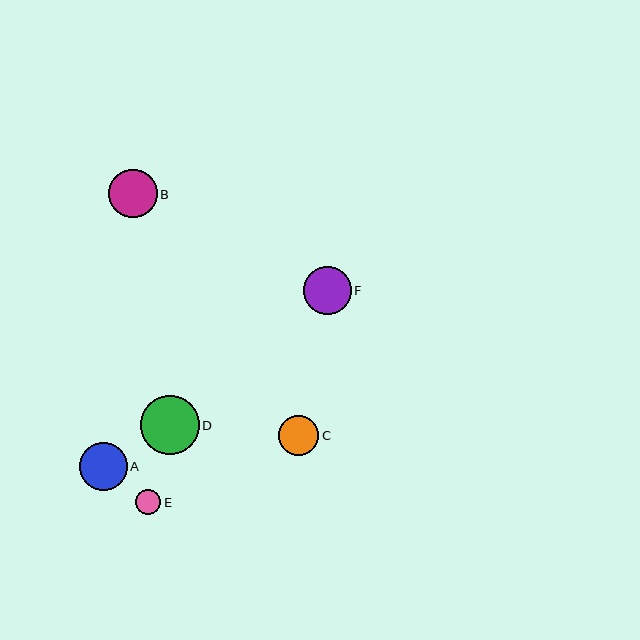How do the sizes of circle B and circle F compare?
Circle B and circle F are approximately the same size.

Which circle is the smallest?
Circle E is the smallest with a size of approximately 26 pixels.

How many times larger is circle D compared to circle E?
Circle D is approximately 2.3 times the size of circle E.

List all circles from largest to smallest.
From largest to smallest: D, B, A, F, C, E.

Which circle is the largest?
Circle D is the largest with a size of approximately 59 pixels.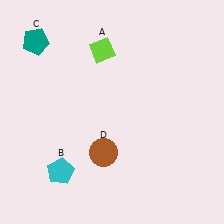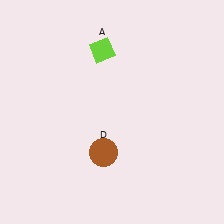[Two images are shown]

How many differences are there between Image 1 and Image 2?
There are 2 differences between the two images.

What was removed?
The cyan pentagon (B), the teal pentagon (C) were removed in Image 2.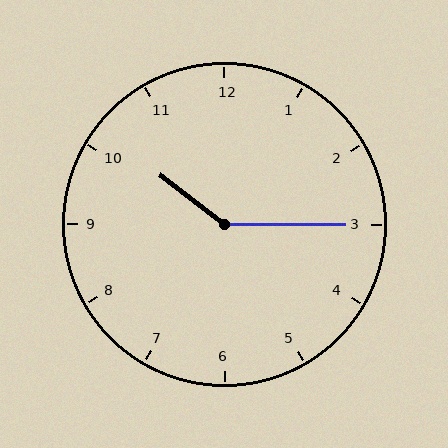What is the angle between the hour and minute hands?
Approximately 142 degrees.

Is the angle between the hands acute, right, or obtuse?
It is obtuse.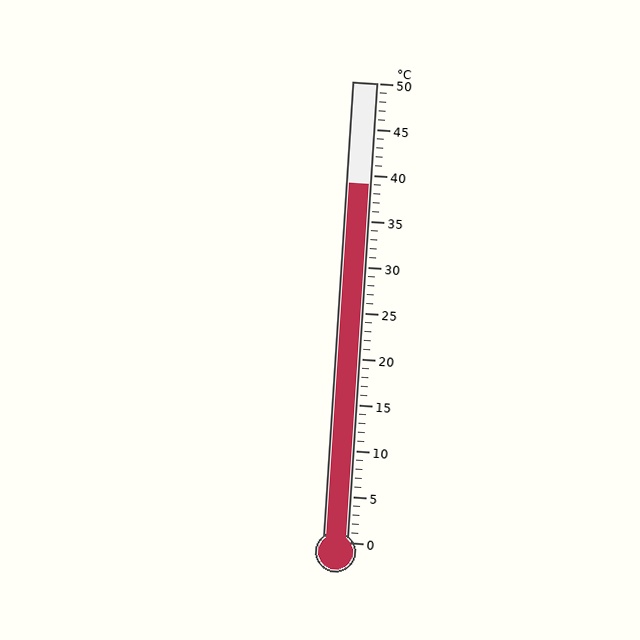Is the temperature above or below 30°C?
The temperature is above 30°C.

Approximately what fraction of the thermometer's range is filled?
The thermometer is filled to approximately 80% of its range.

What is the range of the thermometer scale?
The thermometer scale ranges from 0°C to 50°C.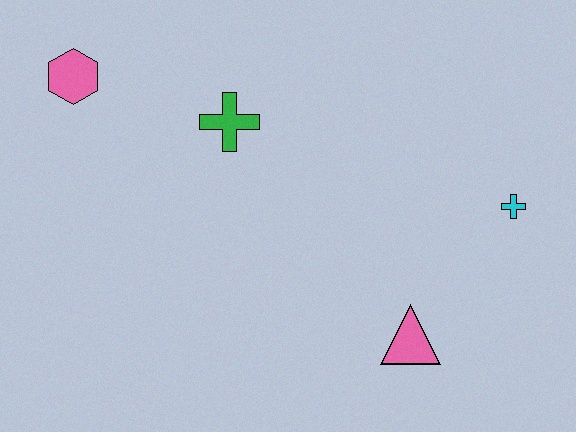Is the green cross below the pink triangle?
No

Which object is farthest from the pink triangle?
The pink hexagon is farthest from the pink triangle.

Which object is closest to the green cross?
The pink hexagon is closest to the green cross.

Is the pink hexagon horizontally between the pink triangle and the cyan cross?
No